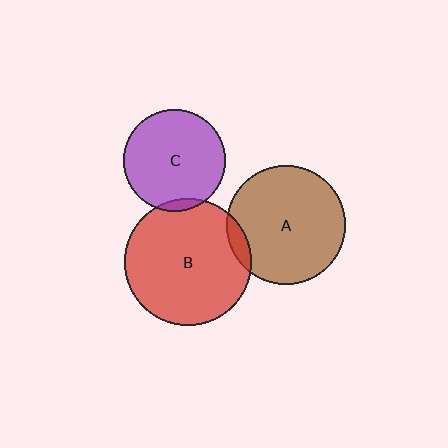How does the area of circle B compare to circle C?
Approximately 1.5 times.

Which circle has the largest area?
Circle B (red).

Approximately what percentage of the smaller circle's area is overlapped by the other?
Approximately 5%.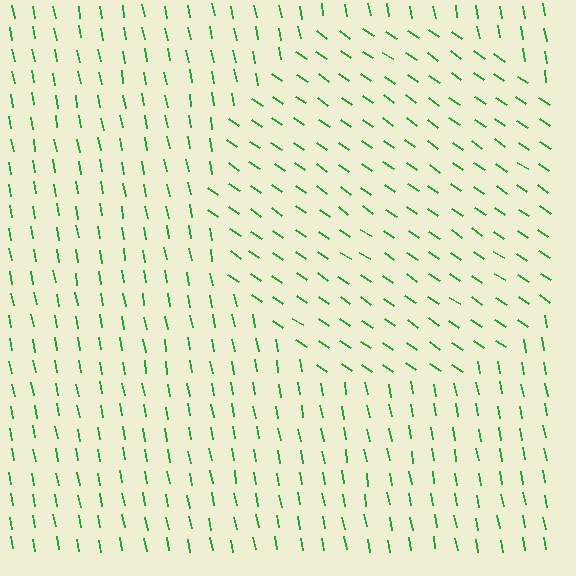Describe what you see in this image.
The image is filled with small green line segments. A circle region in the image has lines oriented differently from the surrounding lines, creating a visible texture boundary.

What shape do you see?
I see a circle.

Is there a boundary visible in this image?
Yes, there is a texture boundary formed by a change in line orientation.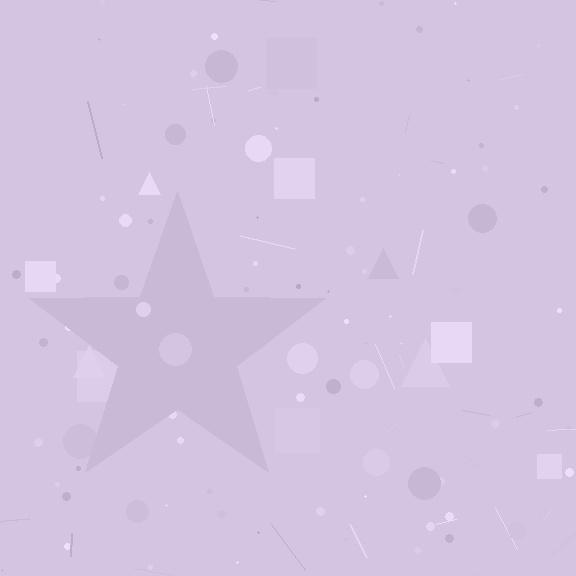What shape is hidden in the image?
A star is hidden in the image.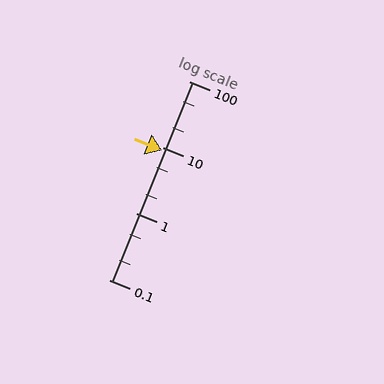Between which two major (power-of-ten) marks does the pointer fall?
The pointer is between 1 and 10.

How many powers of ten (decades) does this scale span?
The scale spans 3 decades, from 0.1 to 100.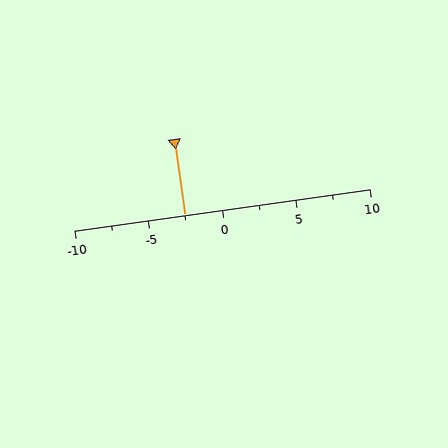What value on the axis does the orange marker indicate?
The marker indicates approximately -2.5.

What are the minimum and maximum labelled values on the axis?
The axis runs from -10 to 10.